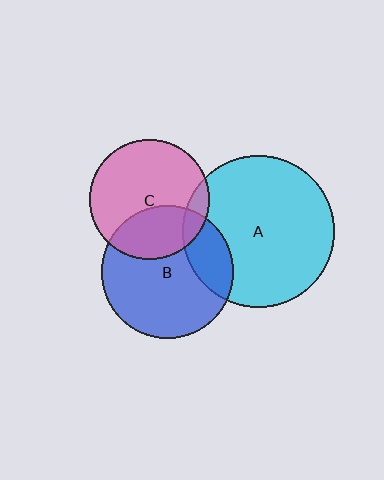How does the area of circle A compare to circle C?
Approximately 1.6 times.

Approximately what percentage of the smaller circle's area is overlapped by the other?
Approximately 20%.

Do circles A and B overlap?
Yes.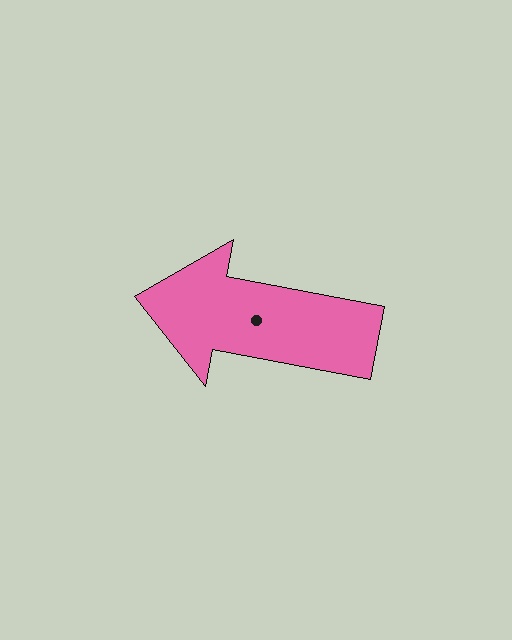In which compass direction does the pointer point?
West.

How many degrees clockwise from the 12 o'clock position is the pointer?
Approximately 281 degrees.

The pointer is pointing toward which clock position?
Roughly 9 o'clock.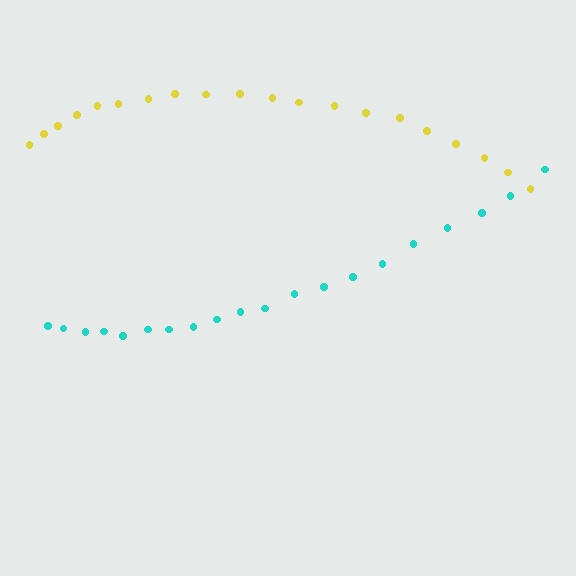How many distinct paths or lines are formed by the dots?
There are 2 distinct paths.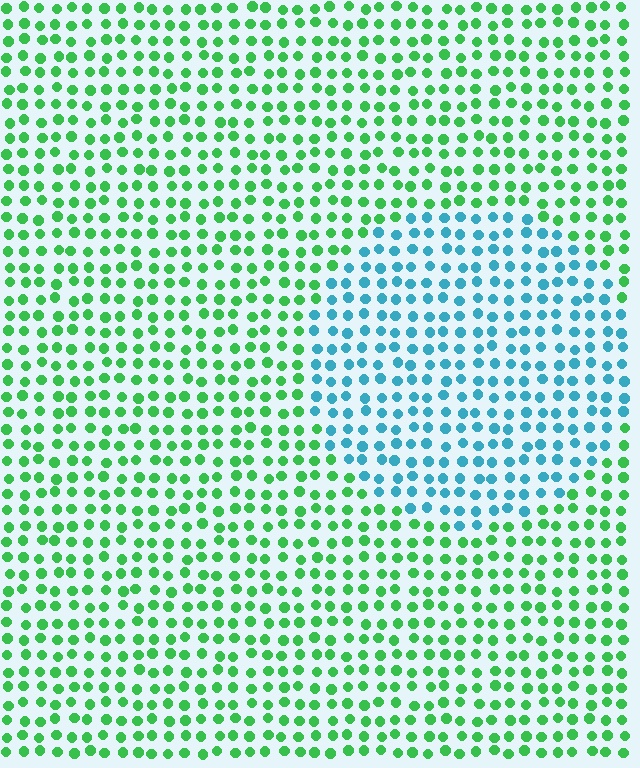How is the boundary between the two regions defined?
The boundary is defined purely by a slight shift in hue (about 61 degrees). Spacing, size, and orientation are identical on both sides.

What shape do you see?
I see a circle.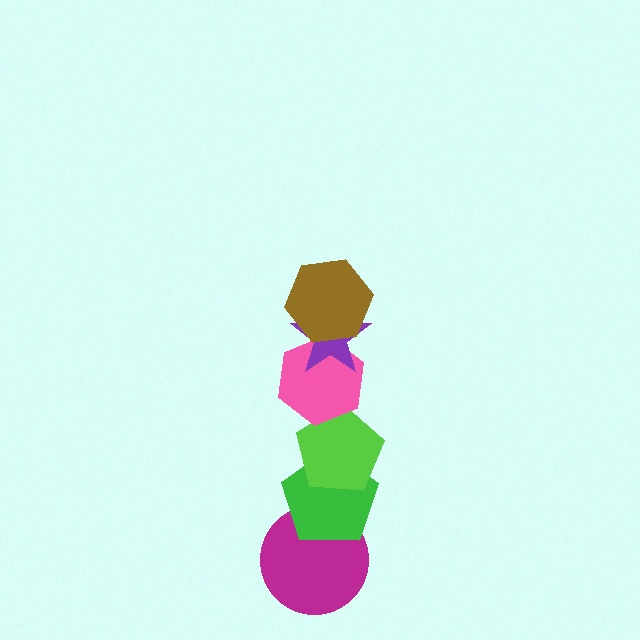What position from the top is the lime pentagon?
The lime pentagon is 4th from the top.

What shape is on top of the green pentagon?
The lime pentagon is on top of the green pentagon.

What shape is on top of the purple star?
The brown hexagon is on top of the purple star.